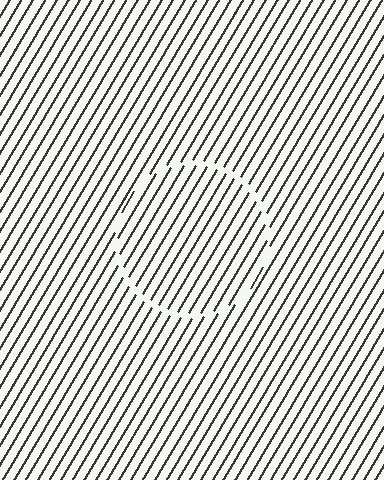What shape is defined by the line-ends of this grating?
An illusory circle. The interior of the shape contains the same grating, shifted by half a period — the contour is defined by the phase discontinuity where line-ends from the inner and outer gratings abut.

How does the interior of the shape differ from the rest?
The interior of the shape contains the same grating, shifted by half a period — the contour is defined by the phase discontinuity where line-ends from the inner and outer gratings abut.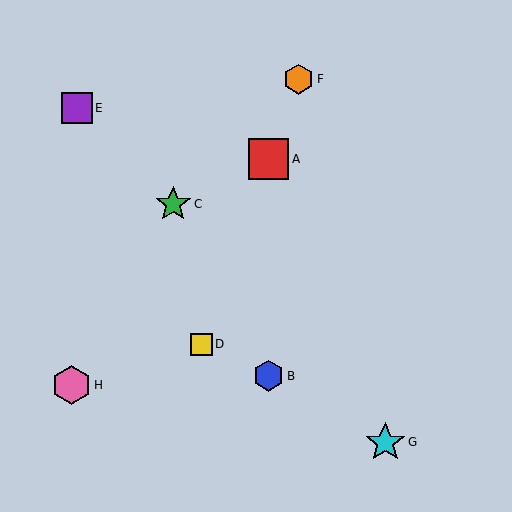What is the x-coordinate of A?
Object A is at x≈269.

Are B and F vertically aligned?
No, B is at x≈269 and F is at x≈299.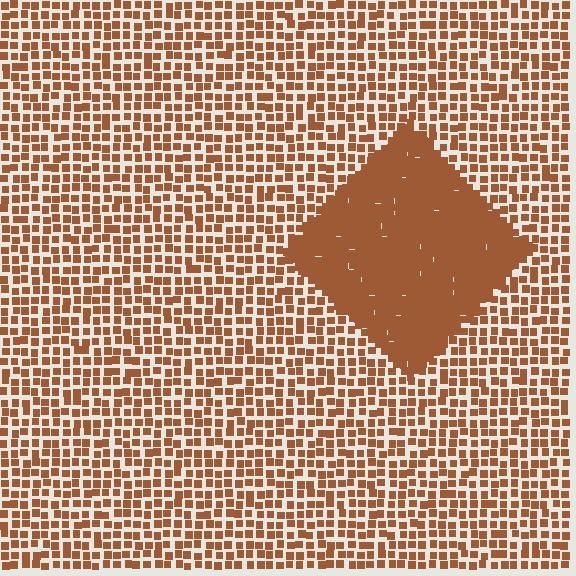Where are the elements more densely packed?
The elements are more densely packed inside the diamond boundary.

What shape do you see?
I see a diamond.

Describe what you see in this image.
The image contains small brown elements arranged at two different densities. A diamond-shaped region is visible where the elements are more densely packed than the surrounding area.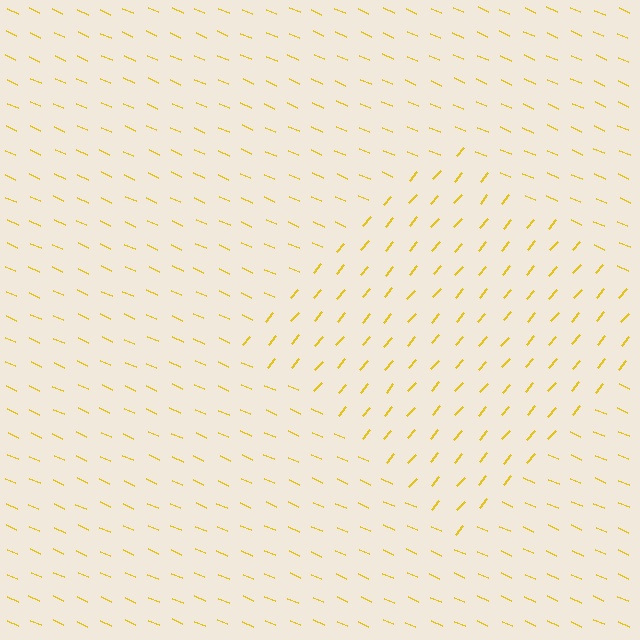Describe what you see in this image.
The image is filled with small yellow line segments. A diamond region in the image has lines oriented differently from the surrounding lines, creating a visible texture boundary.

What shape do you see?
I see a diamond.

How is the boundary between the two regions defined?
The boundary is defined purely by a change in line orientation (approximately 73 degrees difference). All lines are the same color and thickness.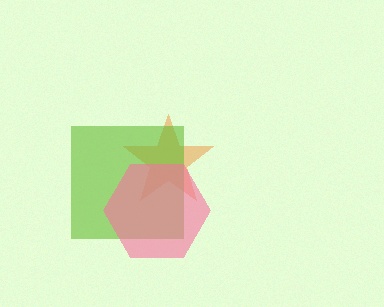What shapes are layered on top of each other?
The layered shapes are: an orange star, a lime square, a pink hexagon.